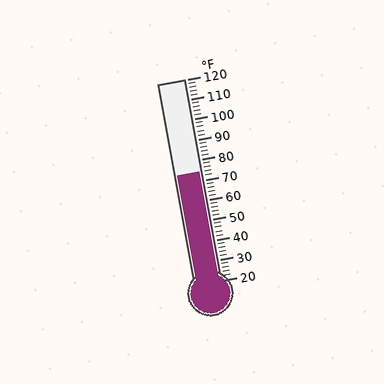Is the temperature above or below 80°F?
The temperature is below 80°F.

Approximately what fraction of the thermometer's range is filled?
The thermometer is filled to approximately 55% of its range.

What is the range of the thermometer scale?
The thermometer scale ranges from 20°F to 120°F.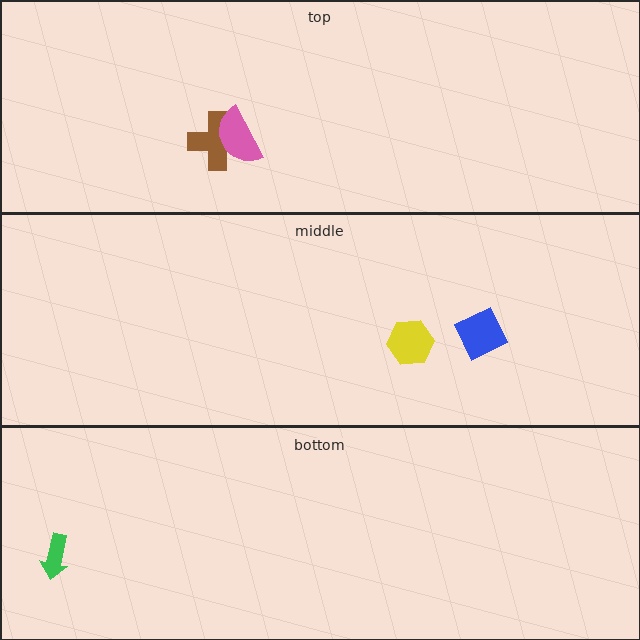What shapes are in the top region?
The brown cross, the pink semicircle.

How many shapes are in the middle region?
2.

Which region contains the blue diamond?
The middle region.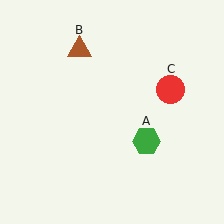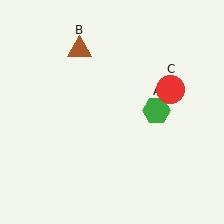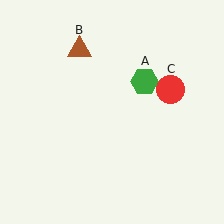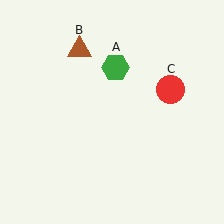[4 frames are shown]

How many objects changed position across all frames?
1 object changed position: green hexagon (object A).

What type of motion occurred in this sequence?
The green hexagon (object A) rotated counterclockwise around the center of the scene.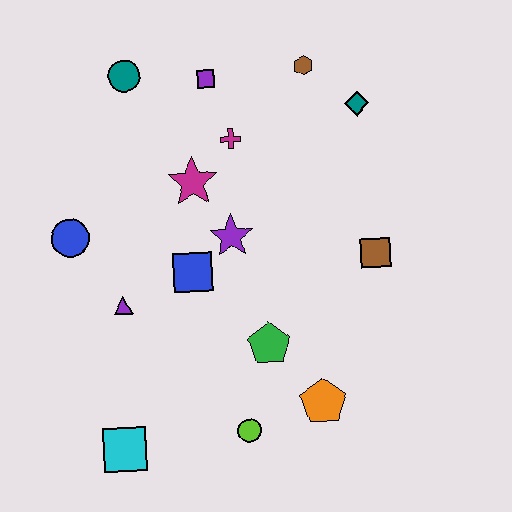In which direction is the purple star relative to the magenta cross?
The purple star is below the magenta cross.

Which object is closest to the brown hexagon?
The teal diamond is closest to the brown hexagon.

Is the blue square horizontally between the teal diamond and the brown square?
No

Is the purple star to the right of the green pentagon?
No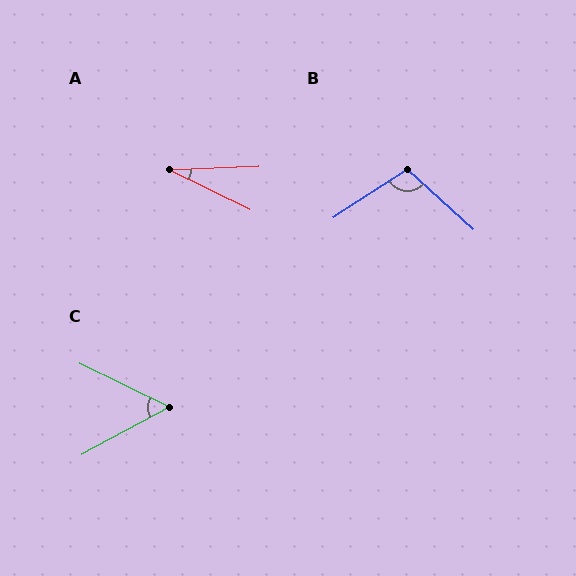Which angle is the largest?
B, at approximately 104 degrees.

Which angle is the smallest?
A, at approximately 29 degrees.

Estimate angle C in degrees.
Approximately 54 degrees.